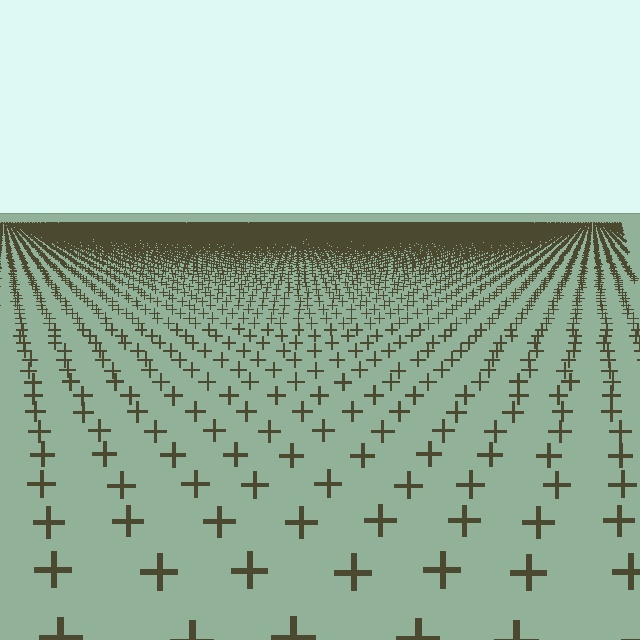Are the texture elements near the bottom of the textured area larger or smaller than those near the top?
Larger. Near the bottom, elements are closer to the viewer and appear at a bigger on-screen size.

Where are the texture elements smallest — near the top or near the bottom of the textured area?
Near the top.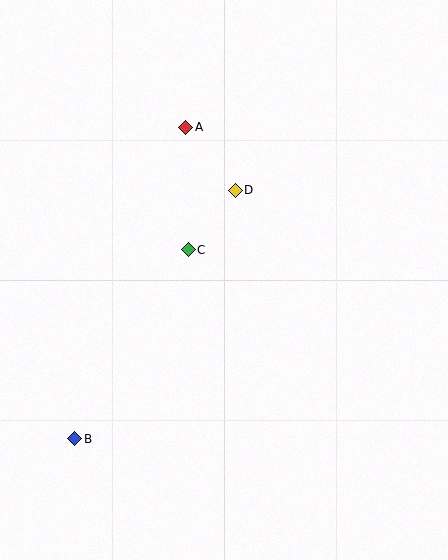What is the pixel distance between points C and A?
The distance between C and A is 123 pixels.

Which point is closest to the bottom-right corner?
Point B is closest to the bottom-right corner.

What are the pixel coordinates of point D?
Point D is at (235, 190).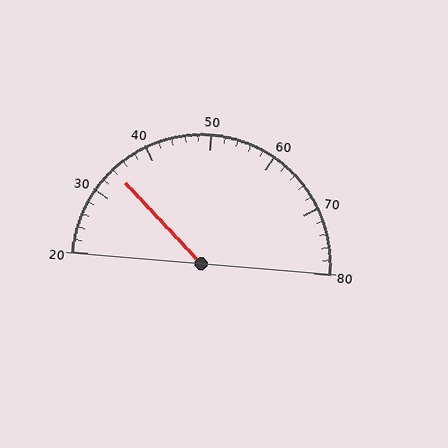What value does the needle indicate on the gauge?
The needle indicates approximately 34.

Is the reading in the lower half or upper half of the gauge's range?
The reading is in the lower half of the range (20 to 80).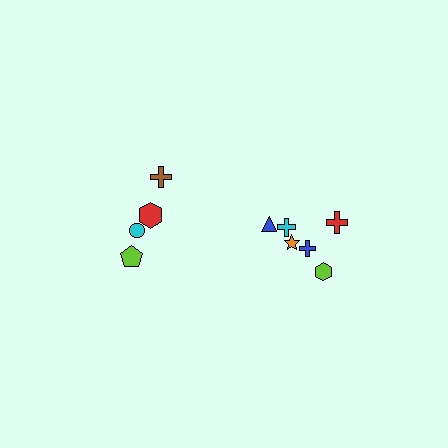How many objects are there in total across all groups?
There are 10 objects.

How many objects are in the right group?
There are 6 objects.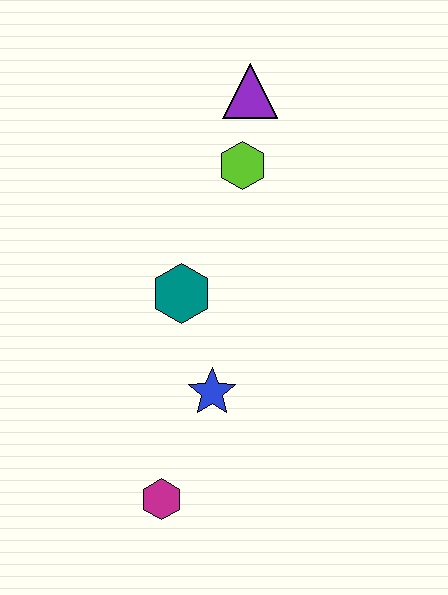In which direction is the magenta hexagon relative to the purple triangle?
The magenta hexagon is below the purple triangle.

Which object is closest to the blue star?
The teal hexagon is closest to the blue star.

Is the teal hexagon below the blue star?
No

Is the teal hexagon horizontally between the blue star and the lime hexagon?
No